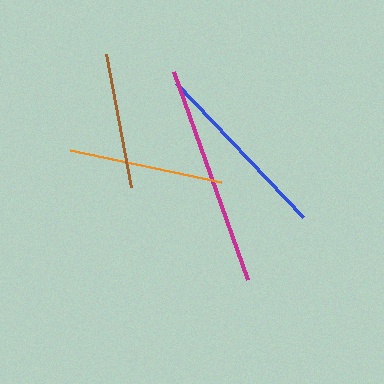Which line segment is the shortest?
The brown line is the shortest at approximately 135 pixels.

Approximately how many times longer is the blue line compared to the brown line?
The blue line is approximately 1.4 times the length of the brown line.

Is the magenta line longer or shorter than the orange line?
The magenta line is longer than the orange line.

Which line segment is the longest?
The magenta line is the longest at approximately 221 pixels.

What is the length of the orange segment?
The orange segment is approximately 155 pixels long.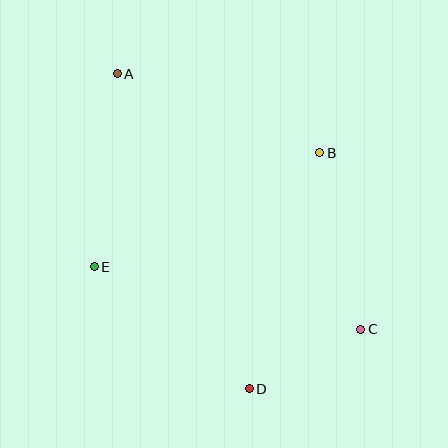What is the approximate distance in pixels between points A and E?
The distance between A and E is approximately 194 pixels.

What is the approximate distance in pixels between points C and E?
The distance between C and E is approximately 273 pixels.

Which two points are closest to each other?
Points C and D are closest to each other.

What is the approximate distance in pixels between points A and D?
The distance between A and D is approximately 341 pixels.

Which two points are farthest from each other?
Points A and C are farthest from each other.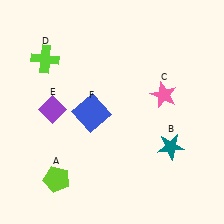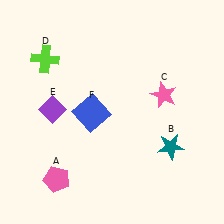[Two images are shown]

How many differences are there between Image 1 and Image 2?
There is 1 difference between the two images.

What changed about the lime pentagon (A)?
In Image 1, A is lime. In Image 2, it changed to pink.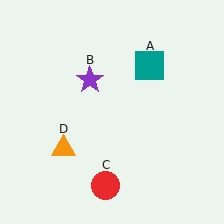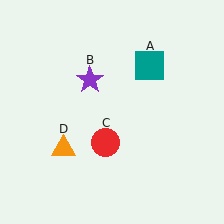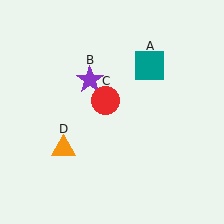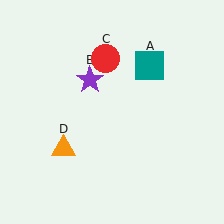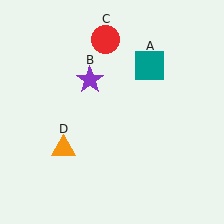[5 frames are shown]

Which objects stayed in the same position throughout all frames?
Teal square (object A) and purple star (object B) and orange triangle (object D) remained stationary.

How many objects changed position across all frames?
1 object changed position: red circle (object C).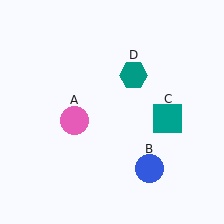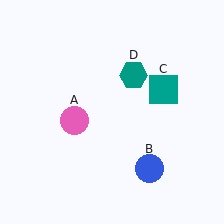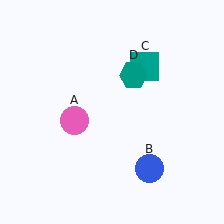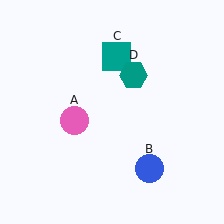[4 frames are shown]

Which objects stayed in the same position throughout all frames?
Pink circle (object A) and blue circle (object B) and teal hexagon (object D) remained stationary.